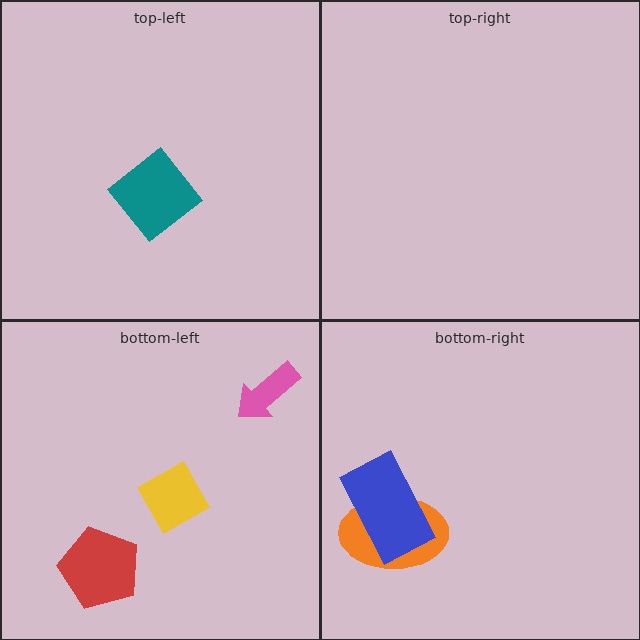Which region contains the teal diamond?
The top-left region.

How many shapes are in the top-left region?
1.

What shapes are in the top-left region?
The teal diamond.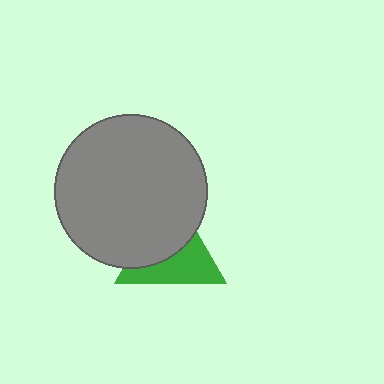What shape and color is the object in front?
The object in front is a gray circle.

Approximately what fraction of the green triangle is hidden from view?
Roughly 52% of the green triangle is hidden behind the gray circle.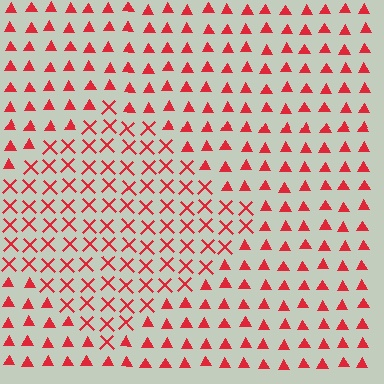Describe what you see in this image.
The image is filled with small red elements arranged in a uniform grid. A diamond-shaped region contains X marks, while the surrounding area contains triangles. The boundary is defined purely by the change in element shape.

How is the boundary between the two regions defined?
The boundary is defined by a change in element shape: X marks inside vs. triangles outside. All elements share the same color and spacing.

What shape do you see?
I see a diamond.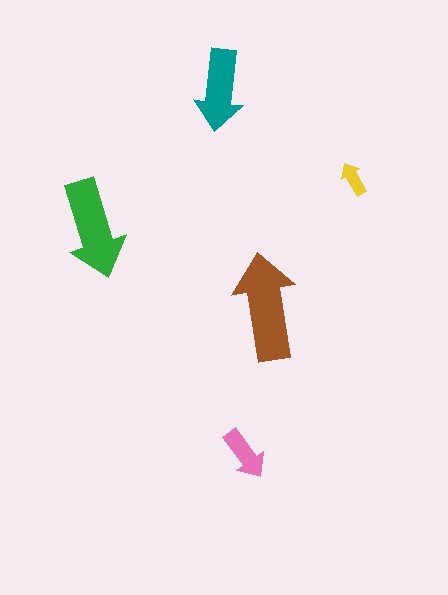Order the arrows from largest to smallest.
the brown one, the green one, the teal one, the pink one, the yellow one.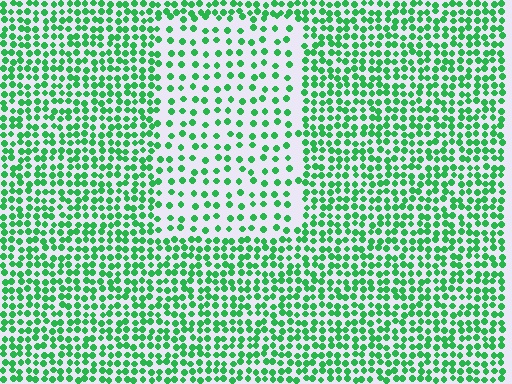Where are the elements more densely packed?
The elements are more densely packed outside the rectangle boundary.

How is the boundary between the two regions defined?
The boundary is defined by a change in element density (approximately 2.1x ratio). All elements are the same color, size, and shape.